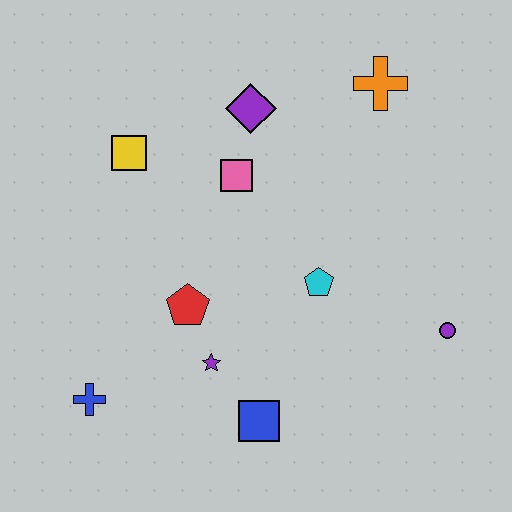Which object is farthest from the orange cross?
The blue cross is farthest from the orange cross.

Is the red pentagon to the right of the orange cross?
No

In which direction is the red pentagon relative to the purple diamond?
The red pentagon is below the purple diamond.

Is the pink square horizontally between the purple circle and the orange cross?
No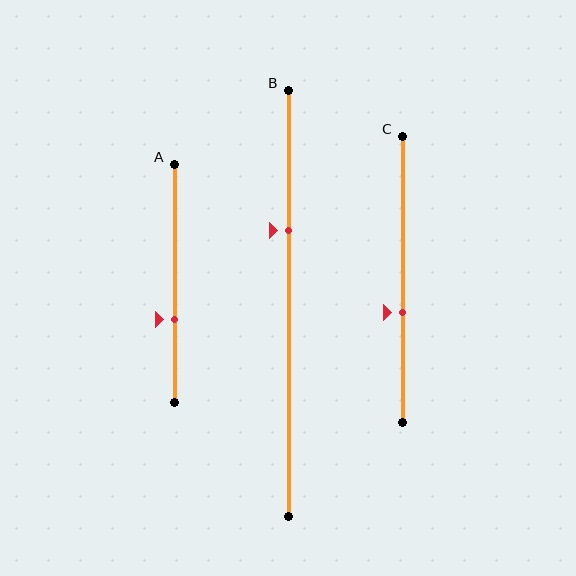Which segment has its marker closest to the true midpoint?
Segment C has its marker closest to the true midpoint.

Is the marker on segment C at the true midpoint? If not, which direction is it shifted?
No, the marker on segment C is shifted downward by about 12% of the segment length.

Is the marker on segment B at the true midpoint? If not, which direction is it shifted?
No, the marker on segment B is shifted upward by about 17% of the segment length.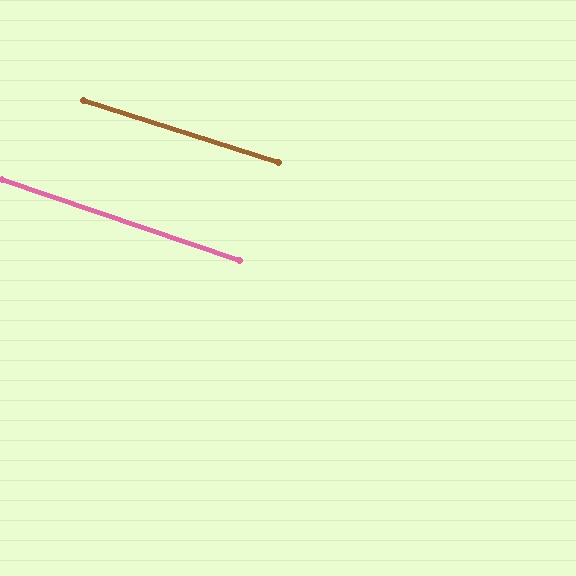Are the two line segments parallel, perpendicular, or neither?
Parallel — their directions differ by only 1.0°.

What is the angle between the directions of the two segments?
Approximately 1 degree.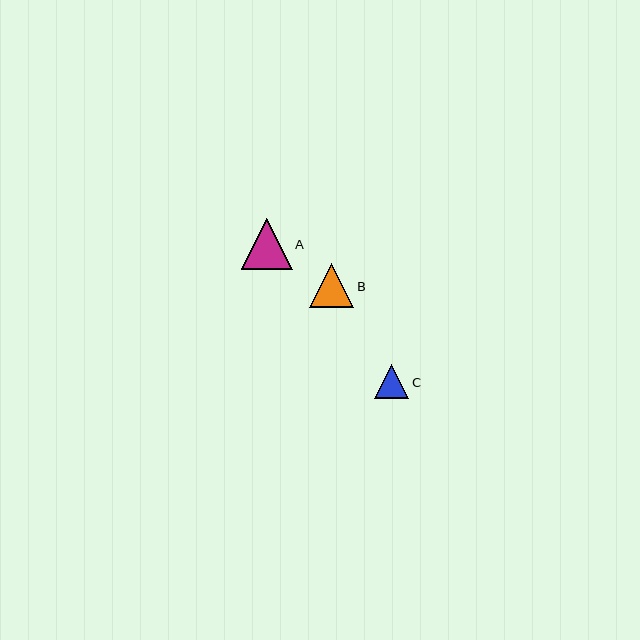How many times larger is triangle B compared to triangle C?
Triangle B is approximately 1.3 times the size of triangle C.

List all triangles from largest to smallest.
From largest to smallest: A, B, C.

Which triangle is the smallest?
Triangle C is the smallest with a size of approximately 34 pixels.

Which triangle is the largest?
Triangle A is the largest with a size of approximately 51 pixels.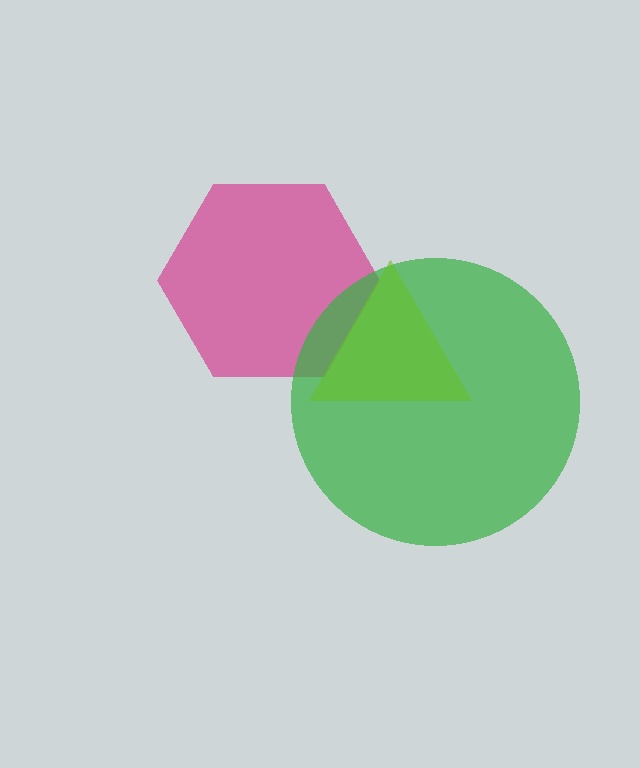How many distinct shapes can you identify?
There are 3 distinct shapes: a magenta hexagon, a green circle, a lime triangle.